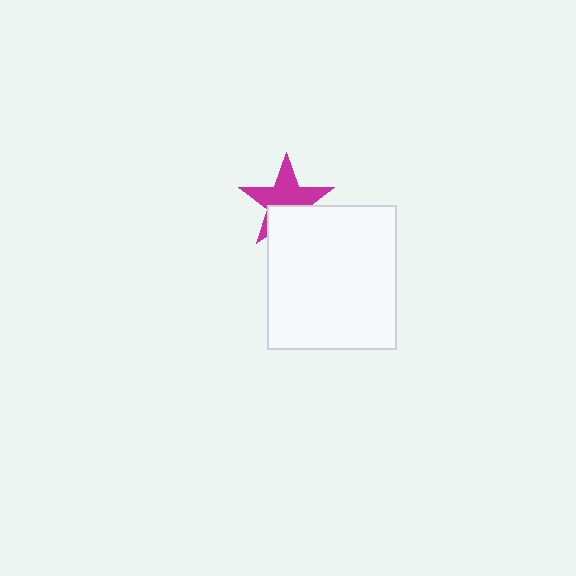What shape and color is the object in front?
The object in front is a white rectangle.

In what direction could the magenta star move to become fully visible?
The magenta star could move up. That would shift it out from behind the white rectangle entirely.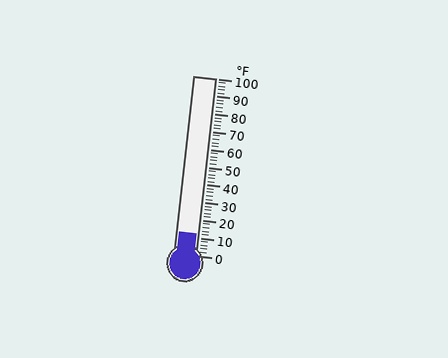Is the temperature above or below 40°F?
The temperature is below 40°F.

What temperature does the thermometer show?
The thermometer shows approximately 12°F.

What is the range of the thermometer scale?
The thermometer scale ranges from 0°F to 100°F.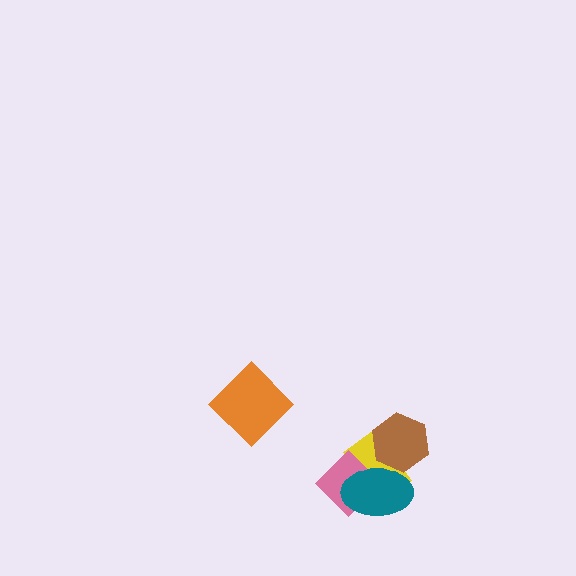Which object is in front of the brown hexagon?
The teal ellipse is in front of the brown hexagon.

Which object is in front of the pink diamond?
The teal ellipse is in front of the pink diamond.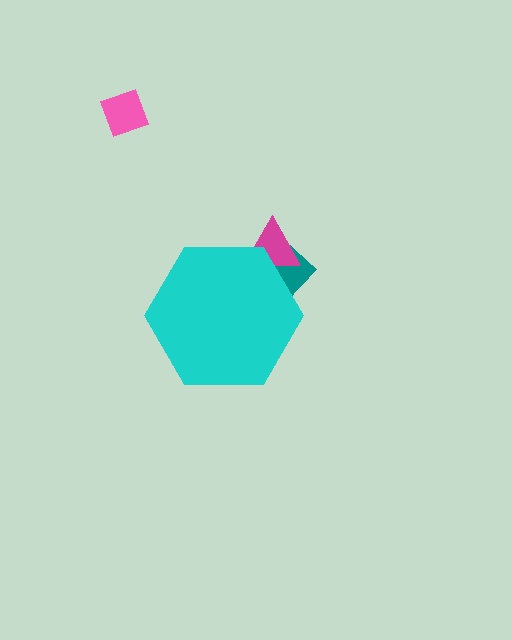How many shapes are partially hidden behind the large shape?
2 shapes are partially hidden.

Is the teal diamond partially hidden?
Yes, the teal diamond is partially hidden behind the cyan hexagon.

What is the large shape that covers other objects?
A cyan hexagon.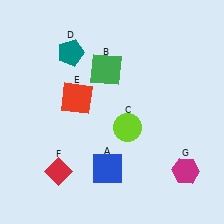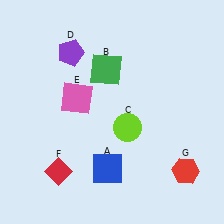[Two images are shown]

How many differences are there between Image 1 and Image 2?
There are 3 differences between the two images.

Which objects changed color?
D changed from teal to purple. E changed from red to pink. G changed from magenta to red.